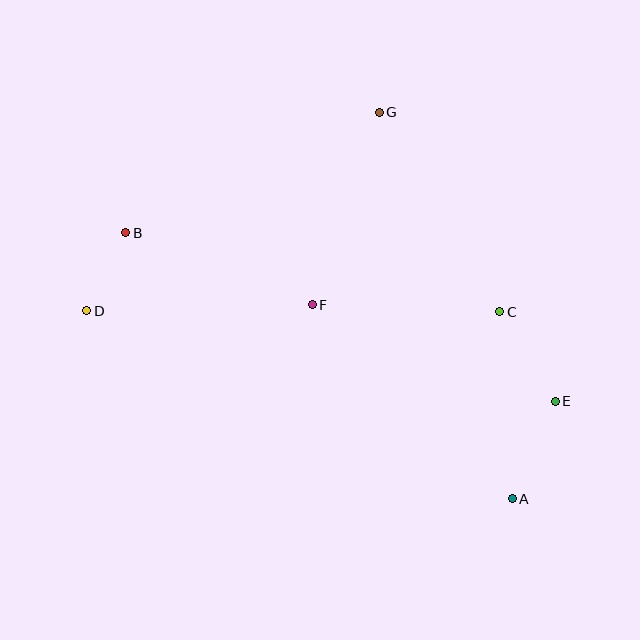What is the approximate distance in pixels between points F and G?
The distance between F and G is approximately 204 pixels.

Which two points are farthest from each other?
Points D and E are farthest from each other.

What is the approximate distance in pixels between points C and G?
The distance between C and G is approximately 233 pixels.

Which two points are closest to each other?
Points B and D are closest to each other.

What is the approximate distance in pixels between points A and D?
The distance between A and D is approximately 465 pixels.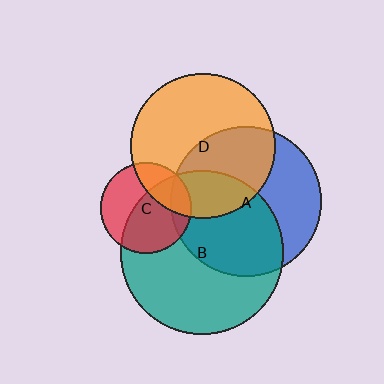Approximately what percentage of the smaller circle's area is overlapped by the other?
Approximately 60%.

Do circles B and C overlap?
Yes.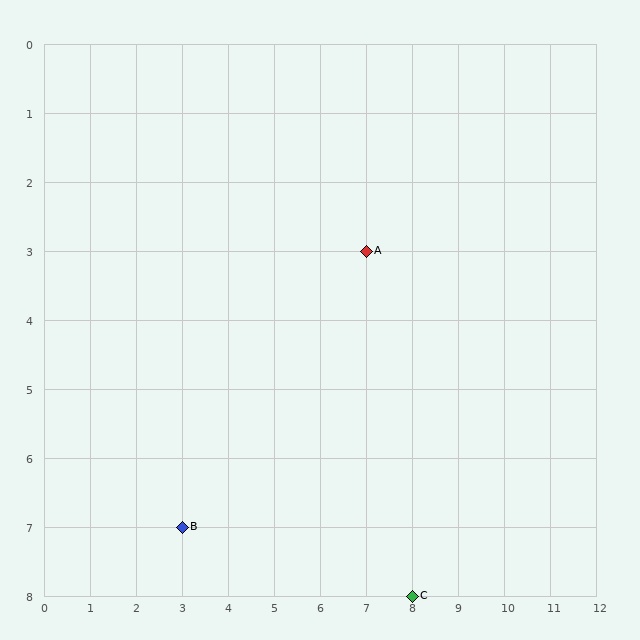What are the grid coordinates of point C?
Point C is at grid coordinates (8, 8).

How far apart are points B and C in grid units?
Points B and C are 5 columns and 1 row apart (about 5.1 grid units diagonally).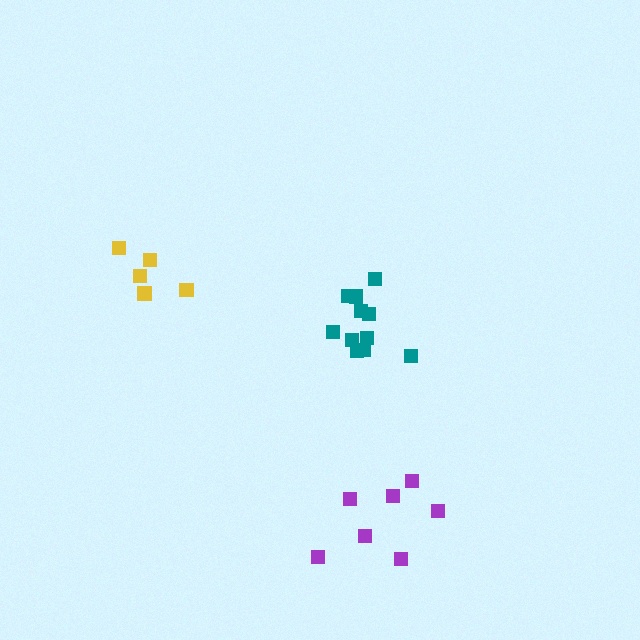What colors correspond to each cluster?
The clusters are colored: teal, purple, yellow.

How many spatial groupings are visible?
There are 3 spatial groupings.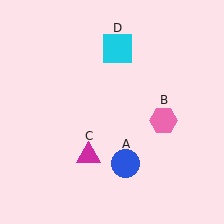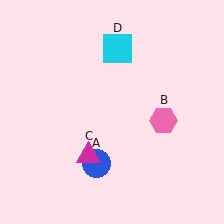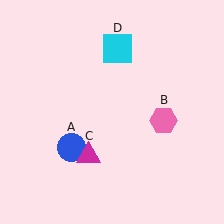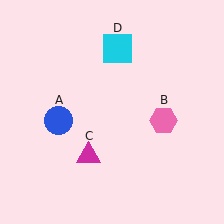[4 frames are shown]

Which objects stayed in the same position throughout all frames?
Pink hexagon (object B) and magenta triangle (object C) and cyan square (object D) remained stationary.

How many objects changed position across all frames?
1 object changed position: blue circle (object A).